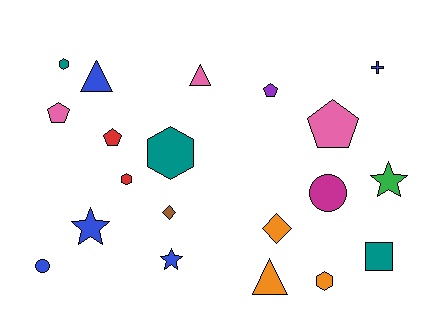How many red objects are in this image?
There are 2 red objects.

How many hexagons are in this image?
There are 4 hexagons.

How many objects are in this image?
There are 20 objects.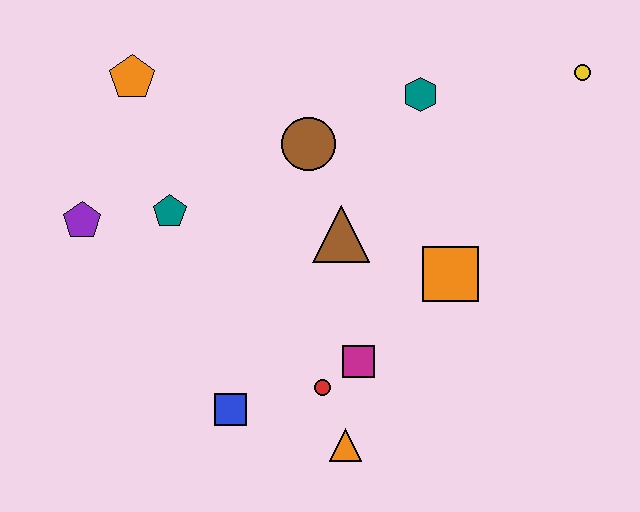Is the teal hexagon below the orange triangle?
No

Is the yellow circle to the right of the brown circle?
Yes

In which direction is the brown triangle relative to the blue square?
The brown triangle is above the blue square.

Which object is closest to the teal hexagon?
The brown circle is closest to the teal hexagon.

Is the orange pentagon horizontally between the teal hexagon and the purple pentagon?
Yes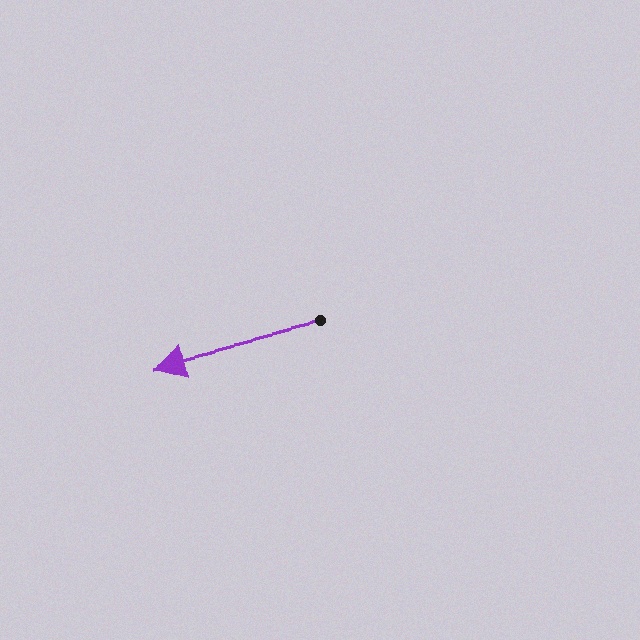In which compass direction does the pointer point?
West.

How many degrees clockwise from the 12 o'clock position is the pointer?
Approximately 256 degrees.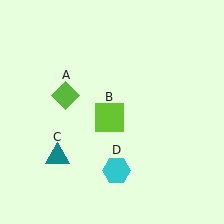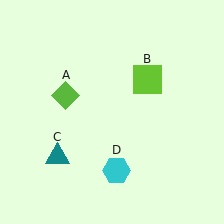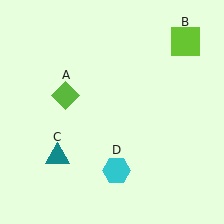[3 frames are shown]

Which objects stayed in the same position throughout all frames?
Lime diamond (object A) and teal triangle (object C) and cyan hexagon (object D) remained stationary.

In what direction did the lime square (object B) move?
The lime square (object B) moved up and to the right.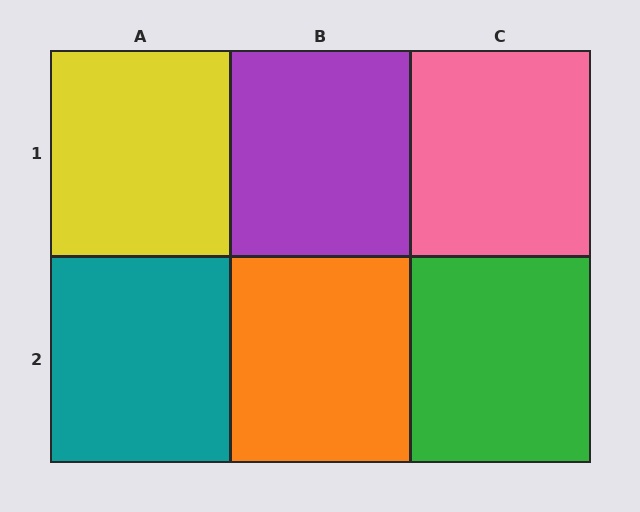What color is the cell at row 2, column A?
Teal.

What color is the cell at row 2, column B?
Orange.